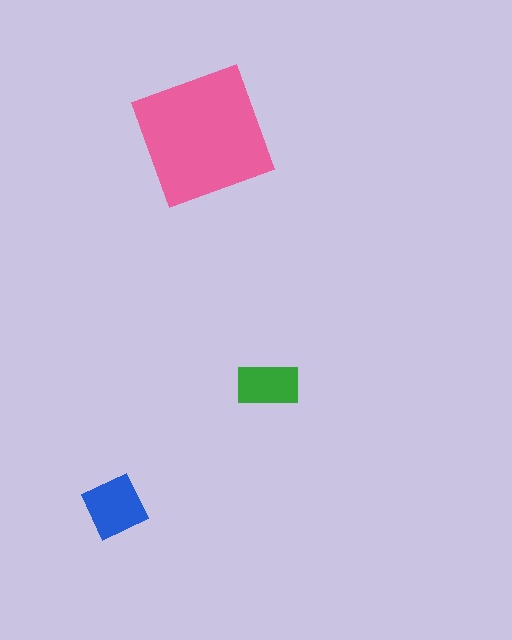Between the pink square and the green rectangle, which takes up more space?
The pink square.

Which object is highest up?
The pink square is topmost.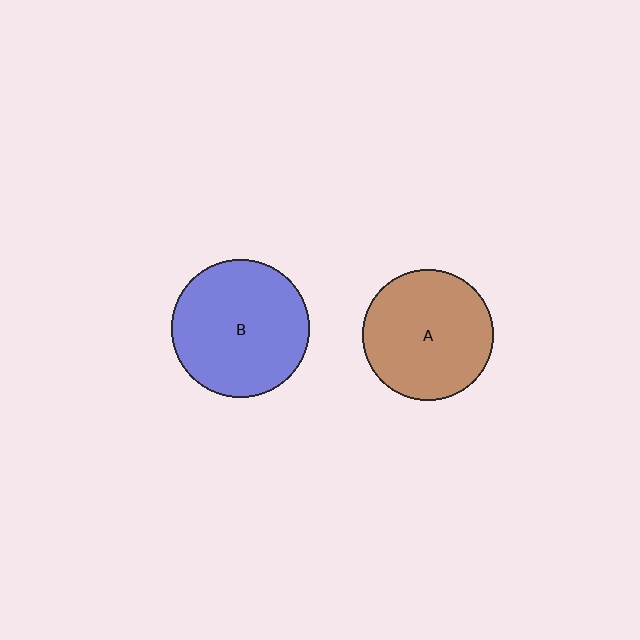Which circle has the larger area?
Circle B (blue).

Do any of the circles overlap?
No, none of the circles overlap.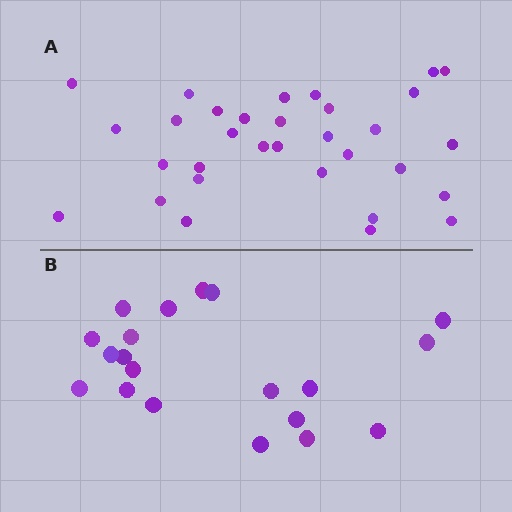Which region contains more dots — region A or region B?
Region A (the top region) has more dots.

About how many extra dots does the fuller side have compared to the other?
Region A has roughly 12 or so more dots than region B.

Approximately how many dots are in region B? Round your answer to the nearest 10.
About 20 dots.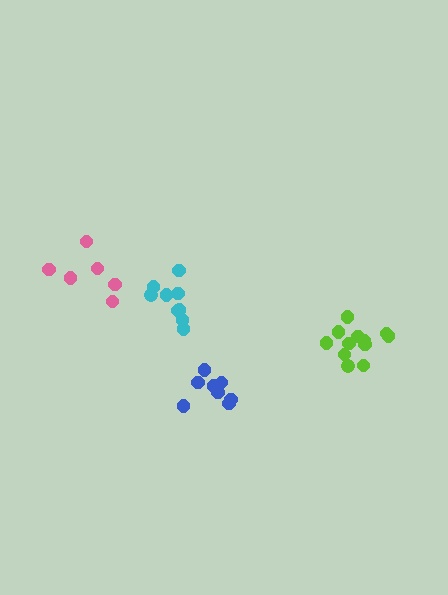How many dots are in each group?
Group 1: 8 dots, Group 2: 6 dots, Group 3: 12 dots, Group 4: 9 dots (35 total).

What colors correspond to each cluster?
The clusters are colored: blue, pink, lime, cyan.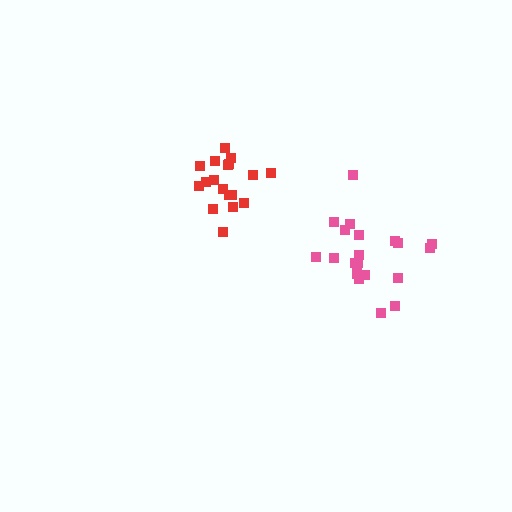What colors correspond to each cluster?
The clusters are colored: pink, red.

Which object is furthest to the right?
The pink cluster is rightmost.